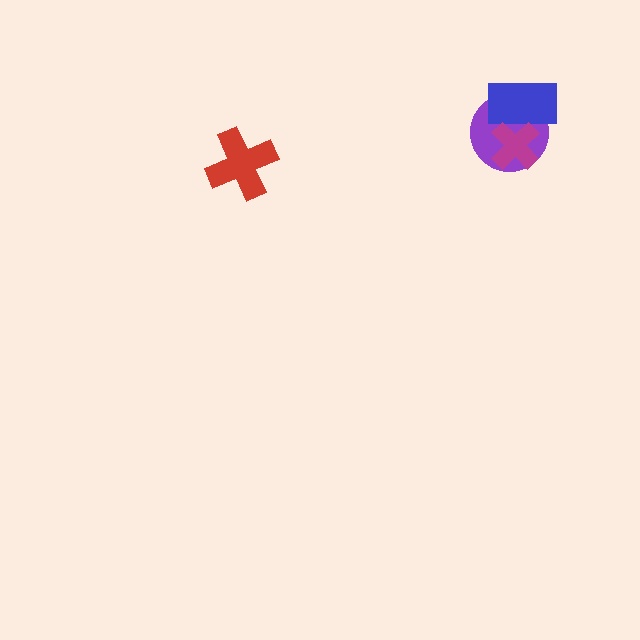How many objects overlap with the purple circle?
2 objects overlap with the purple circle.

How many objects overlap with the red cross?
0 objects overlap with the red cross.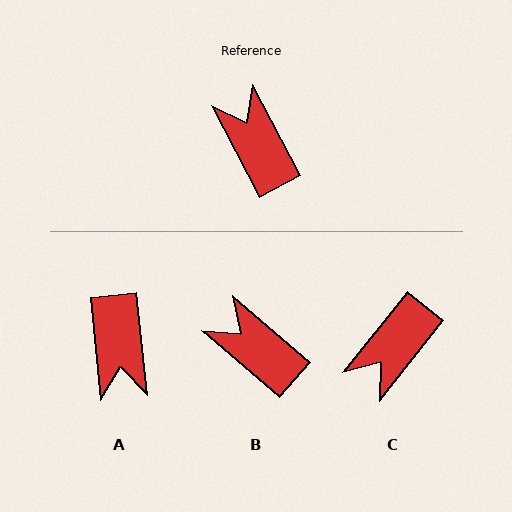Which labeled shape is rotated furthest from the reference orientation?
A, about 158 degrees away.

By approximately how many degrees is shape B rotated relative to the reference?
Approximately 22 degrees counter-clockwise.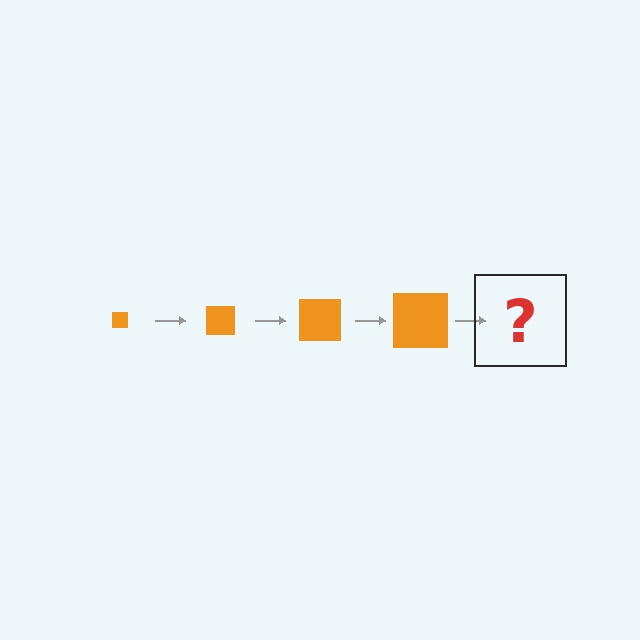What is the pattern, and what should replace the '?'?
The pattern is that the square gets progressively larger each step. The '?' should be an orange square, larger than the previous one.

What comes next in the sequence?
The next element should be an orange square, larger than the previous one.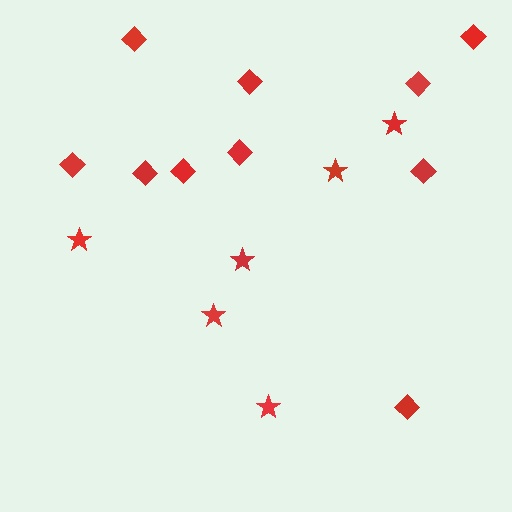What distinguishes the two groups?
There are 2 groups: one group of stars (6) and one group of diamonds (10).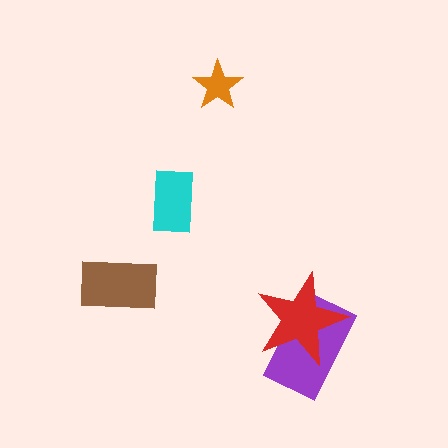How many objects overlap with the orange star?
0 objects overlap with the orange star.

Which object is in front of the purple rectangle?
The red star is in front of the purple rectangle.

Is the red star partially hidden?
No, no other shape covers it.